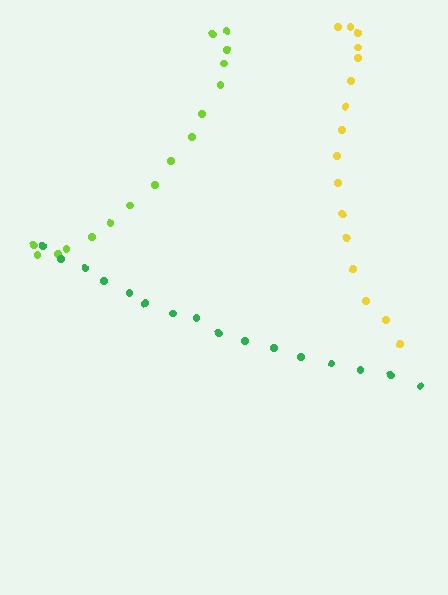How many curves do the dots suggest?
There are 3 distinct paths.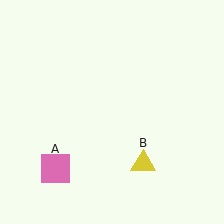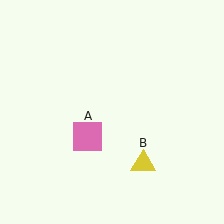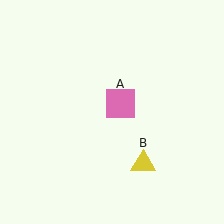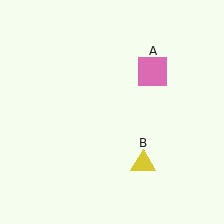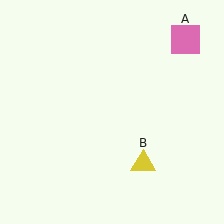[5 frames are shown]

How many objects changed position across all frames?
1 object changed position: pink square (object A).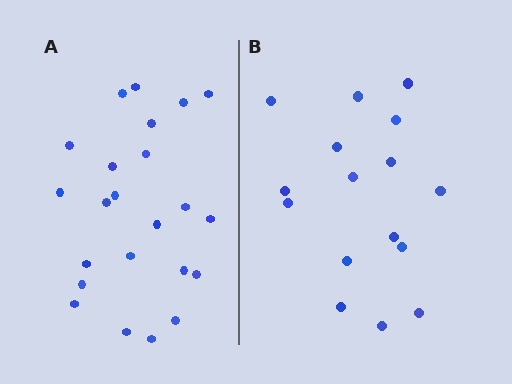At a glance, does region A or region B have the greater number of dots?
Region A (the left region) has more dots.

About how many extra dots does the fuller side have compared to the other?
Region A has roughly 8 or so more dots than region B.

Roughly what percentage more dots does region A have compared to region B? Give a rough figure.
About 45% more.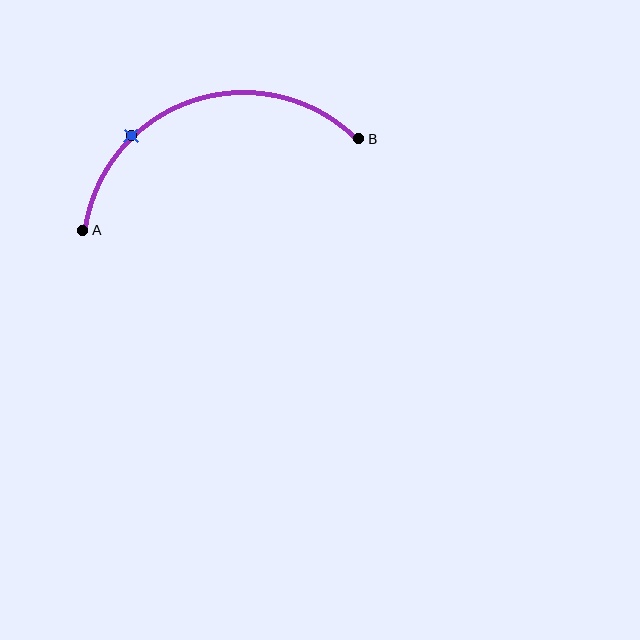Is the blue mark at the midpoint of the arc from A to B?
No. The blue mark lies on the arc but is closer to endpoint A. The arc midpoint would be at the point on the curve equidistant along the arc from both A and B.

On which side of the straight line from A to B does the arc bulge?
The arc bulges above the straight line connecting A and B.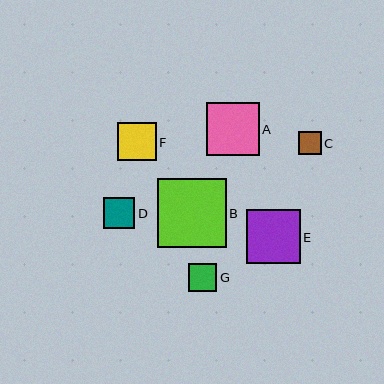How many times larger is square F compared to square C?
Square F is approximately 1.7 times the size of square C.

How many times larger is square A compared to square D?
Square A is approximately 1.7 times the size of square D.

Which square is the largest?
Square B is the largest with a size of approximately 68 pixels.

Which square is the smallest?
Square C is the smallest with a size of approximately 23 pixels.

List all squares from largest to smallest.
From largest to smallest: B, E, A, F, D, G, C.